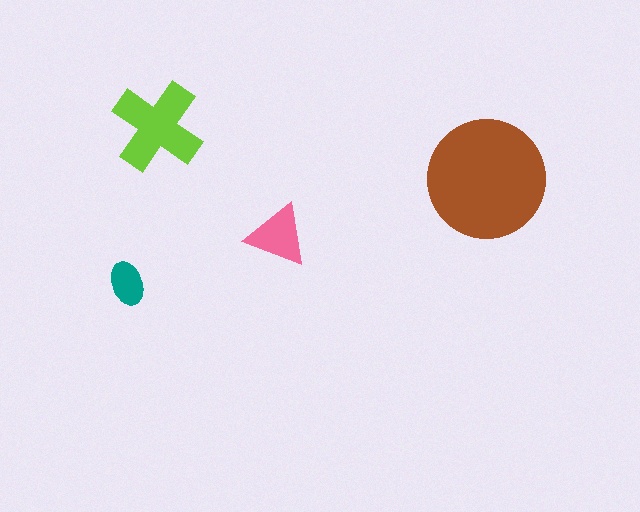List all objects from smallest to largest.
The teal ellipse, the pink triangle, the lime cross, the brown circle.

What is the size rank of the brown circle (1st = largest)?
1st.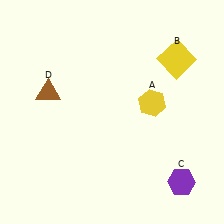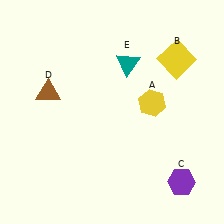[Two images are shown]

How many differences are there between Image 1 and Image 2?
There is 1 difference between the two images.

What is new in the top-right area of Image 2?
A teal triangle (E) was added in the top-right area of Image 2.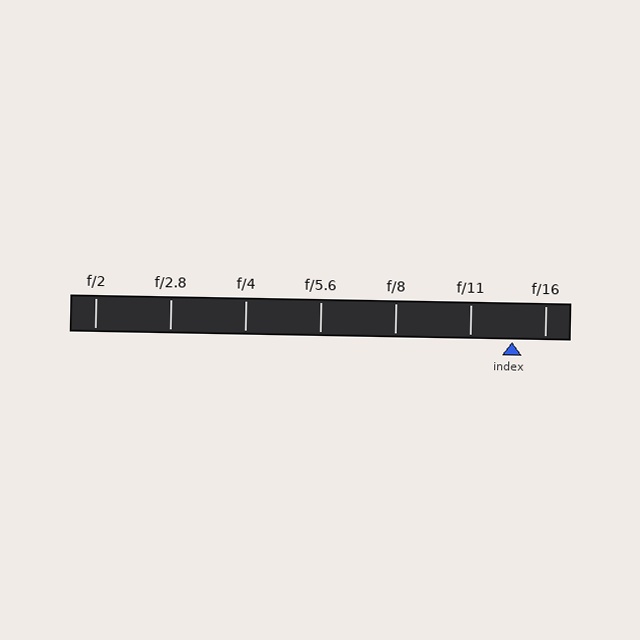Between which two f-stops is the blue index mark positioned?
The index mark is between f/11 and f/16.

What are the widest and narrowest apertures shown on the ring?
The widest aperture shown is f/2 and the narrowest is f/16.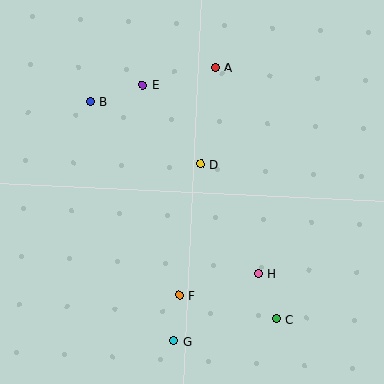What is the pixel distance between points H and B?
The distance between H and B is 241 pixels.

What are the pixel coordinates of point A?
Point A is at (215, 67).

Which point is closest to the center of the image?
Point D at (200, 164) is closest to the center.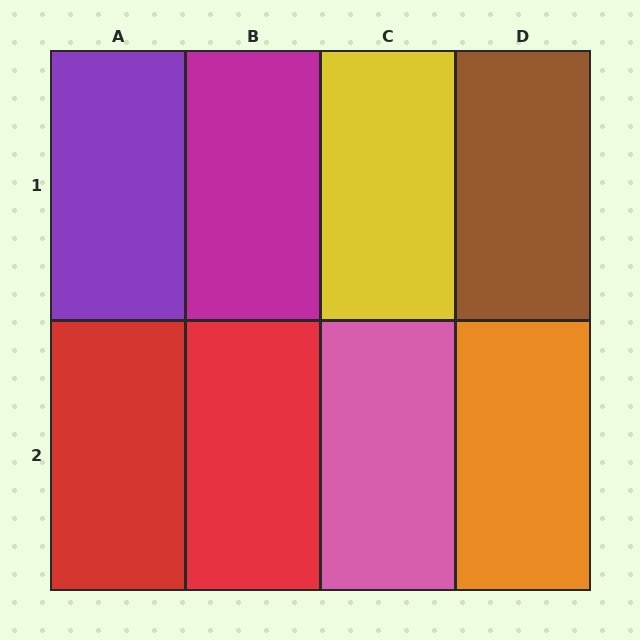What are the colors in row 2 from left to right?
Red, red, pink, orange.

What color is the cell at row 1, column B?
Magenta.